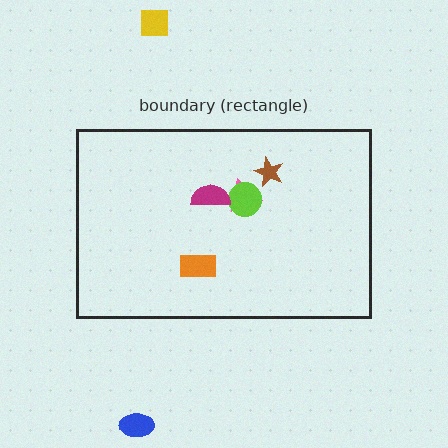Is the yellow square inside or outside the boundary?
Outside.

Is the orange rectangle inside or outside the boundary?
Inside.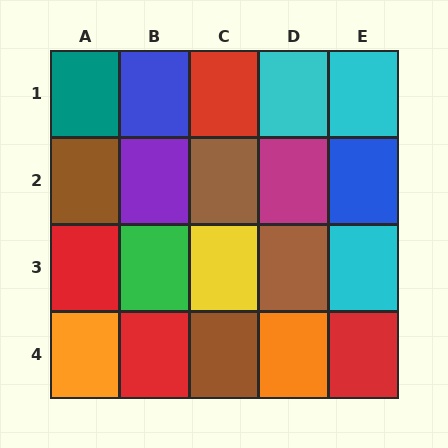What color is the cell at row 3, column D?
Brown.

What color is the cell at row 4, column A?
Orange.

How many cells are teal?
1 cell is teal.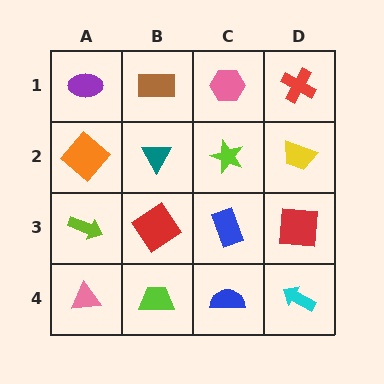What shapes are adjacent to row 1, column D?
A yellow trapezoid (row 2, column D), a pink hexagon (row 1, column C).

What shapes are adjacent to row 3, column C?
A lime star (row 2, column C), a blue semicircle (row 4, column C), a red diamond (row 3, column B), a red square (row 3, column D).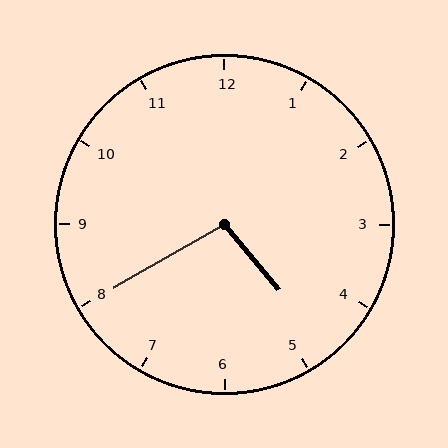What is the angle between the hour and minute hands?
Approximately 100 degrees.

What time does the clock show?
4:40.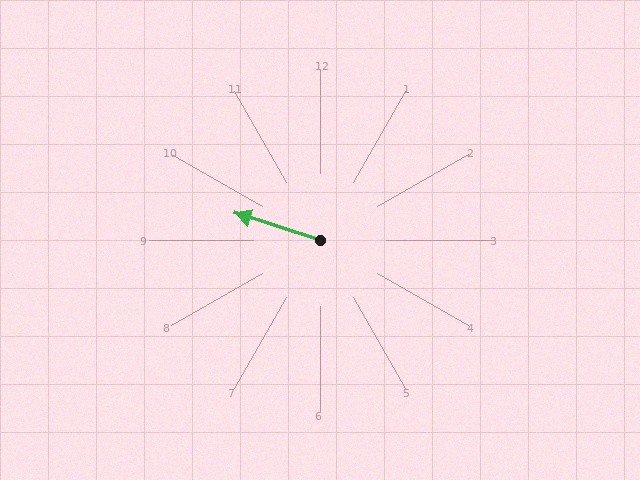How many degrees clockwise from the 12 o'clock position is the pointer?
Approximately 288 degrees.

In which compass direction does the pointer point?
West.